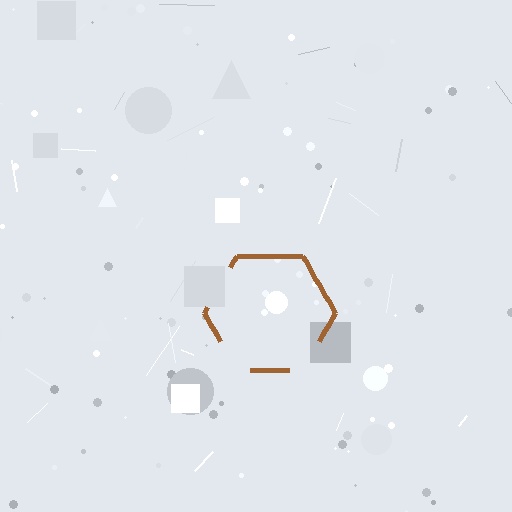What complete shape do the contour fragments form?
The contour fragments form a hexagon.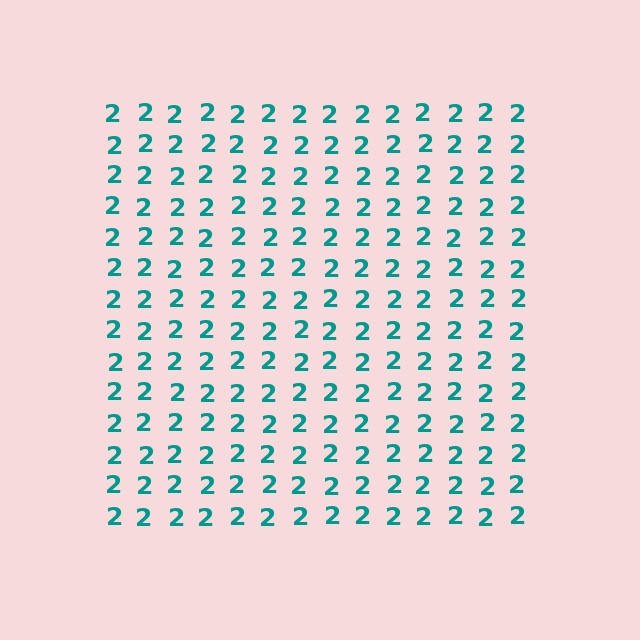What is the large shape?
The large shape is a square.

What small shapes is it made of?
It is made of small digit 2's.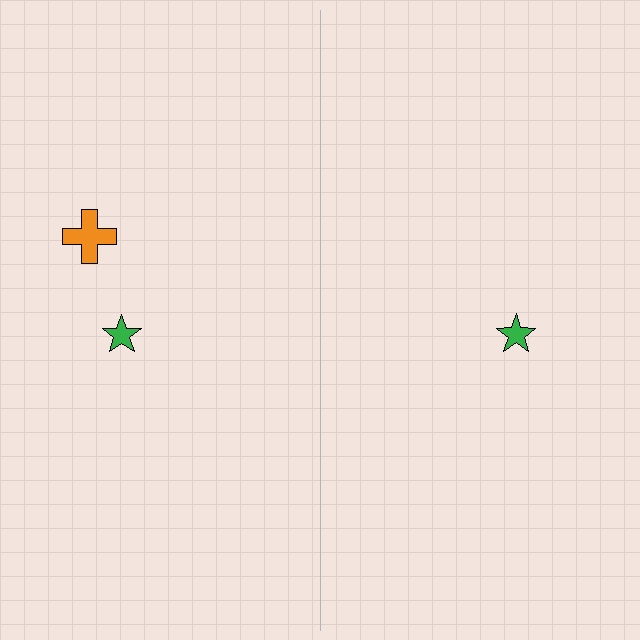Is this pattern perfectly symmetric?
No, the pattern is not perfectly symmetric. A orange cross is missing from the right side.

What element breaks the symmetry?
A orange cross is missing from the right side.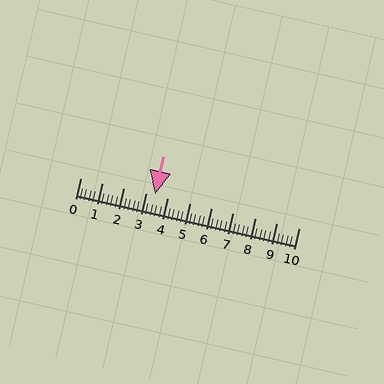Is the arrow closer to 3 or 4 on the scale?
The arrow is closer to 3.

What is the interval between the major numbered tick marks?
The major tick marks are spaced 1 units apart.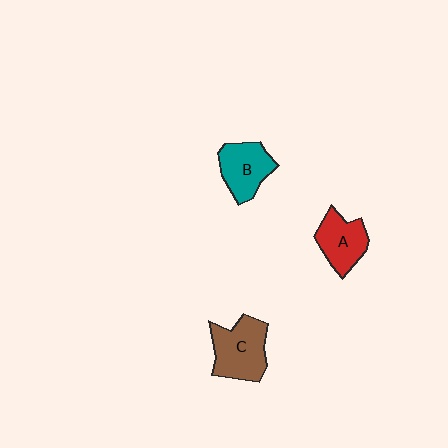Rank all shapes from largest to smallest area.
From largest to smallest: C (brown), B (teal), A (red).